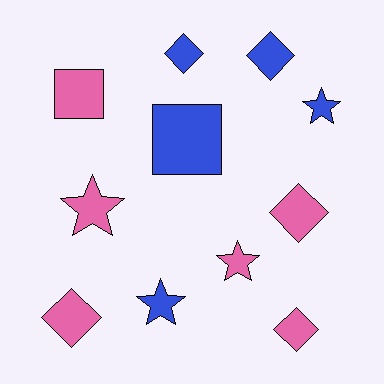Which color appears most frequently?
Pink, with 6 objects.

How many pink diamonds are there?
There are 3 pink diamonds.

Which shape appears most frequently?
Diamond, with 5 objects.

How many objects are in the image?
There are 11 objects.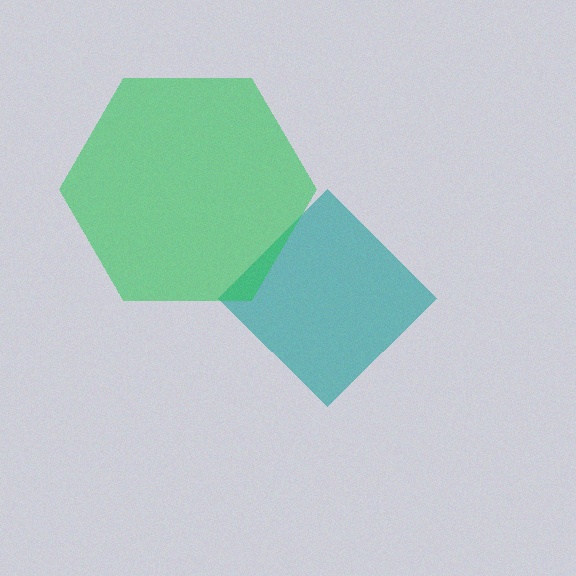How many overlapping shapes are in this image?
There are 2 overlapping shapes in the image.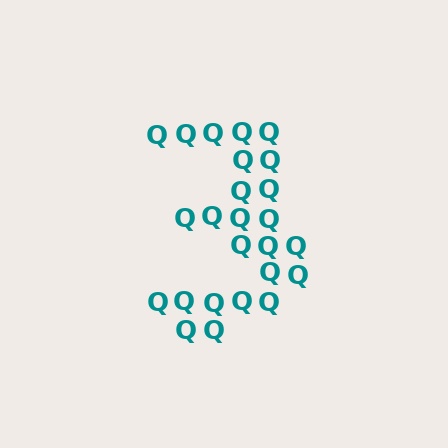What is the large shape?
The large shape is the digit 3.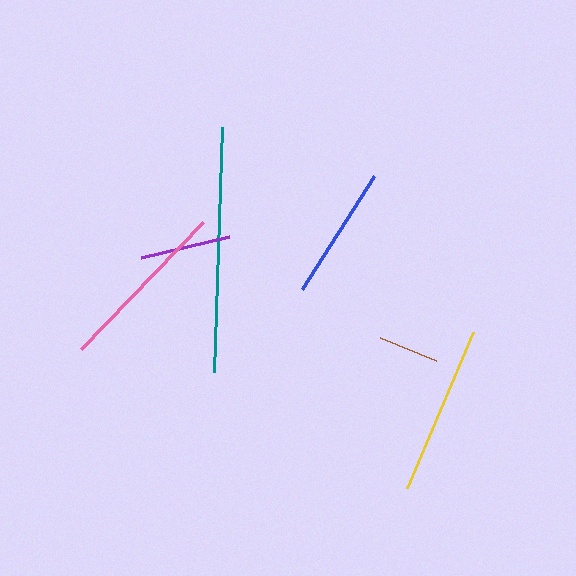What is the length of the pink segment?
The pink segment is approximately 176 pixels long.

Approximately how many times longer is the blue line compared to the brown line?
The blue line is approximately 2.2 times the length of the brown line.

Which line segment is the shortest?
The brown line is the shortest at approximately 60 pixels.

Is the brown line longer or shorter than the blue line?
The blue line is longer than the brown line.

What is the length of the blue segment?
The blue segment is approximately 134 pixels long.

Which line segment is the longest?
The teal line is the longest at approximately 246 pixels.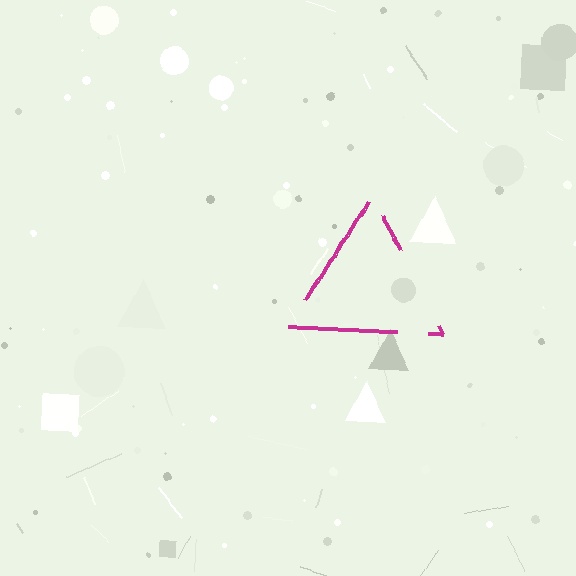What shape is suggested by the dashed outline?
The dashed outline suggests a triangle.